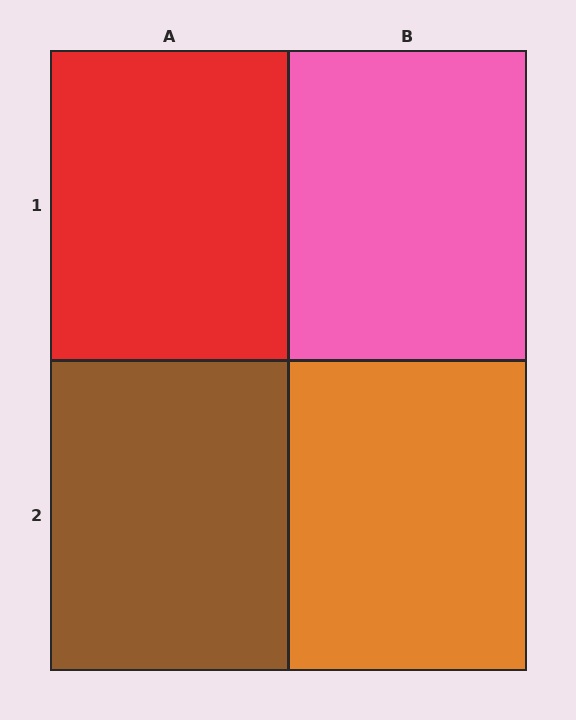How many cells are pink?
1 cell is pink.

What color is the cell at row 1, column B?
Pink.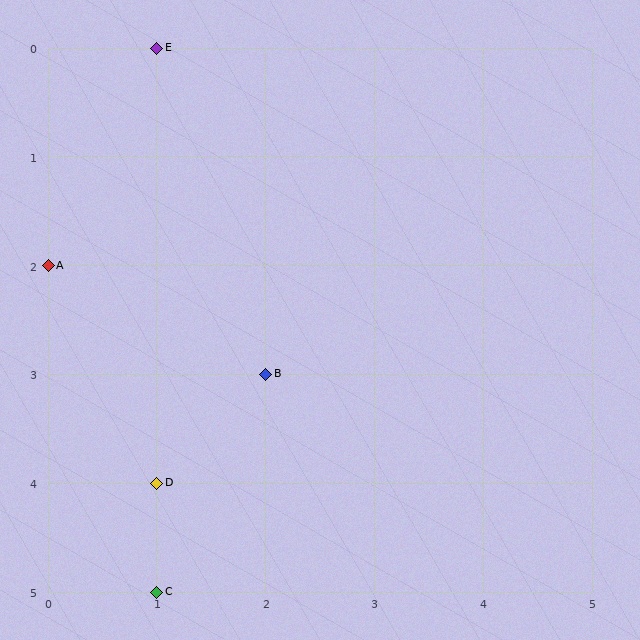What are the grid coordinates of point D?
Point D is at grid coordinates (1, 4).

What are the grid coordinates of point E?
Point E is at grid coordinates (1, 0).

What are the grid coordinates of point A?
Point A is at grid coordinates (0, 2).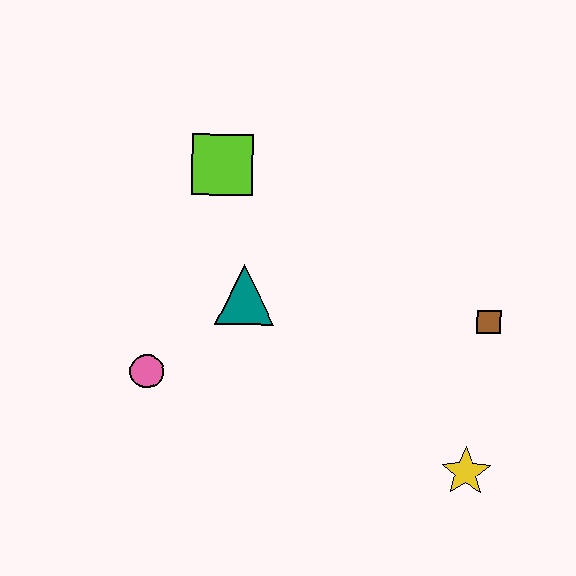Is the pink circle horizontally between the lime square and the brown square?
No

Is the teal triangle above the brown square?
Yes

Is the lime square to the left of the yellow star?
Yes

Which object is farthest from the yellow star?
The lime square is farthest from the yellow star.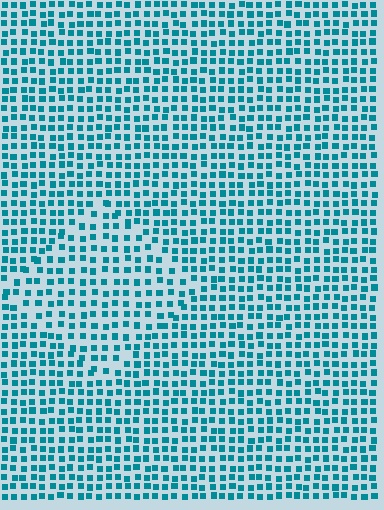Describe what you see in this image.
The image contains small teal elements arranged at two different densities. A diamond-shaped region is visible where the elements are less densely packed than the surrounding area.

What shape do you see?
I see a diamond.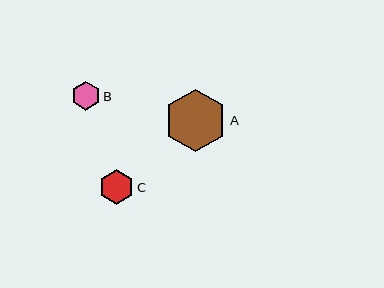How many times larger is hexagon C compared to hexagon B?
Hexagon C is approximately 1.2 times the size of hexagon B.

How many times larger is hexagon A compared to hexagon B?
Hexagon A is approximately 2.2 times the size of hexagon B.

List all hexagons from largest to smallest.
From largest to smallest: A, C, B.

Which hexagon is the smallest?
Hexagon B is the smallest with a size of approximately 29 pixels.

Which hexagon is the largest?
Hexagon A is the largest with a size of approximately 62 pixels.